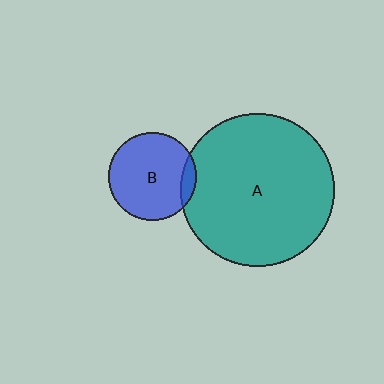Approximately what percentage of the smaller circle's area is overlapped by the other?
Approximately 10%.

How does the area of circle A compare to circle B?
Approximately 3.1 times.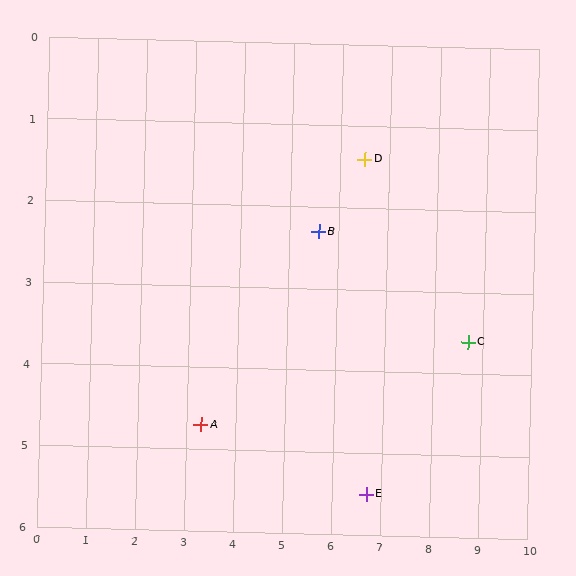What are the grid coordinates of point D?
Point D is at approximately (6.5, 1.4).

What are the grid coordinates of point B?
Point B is at approximately (5.6, 2.3).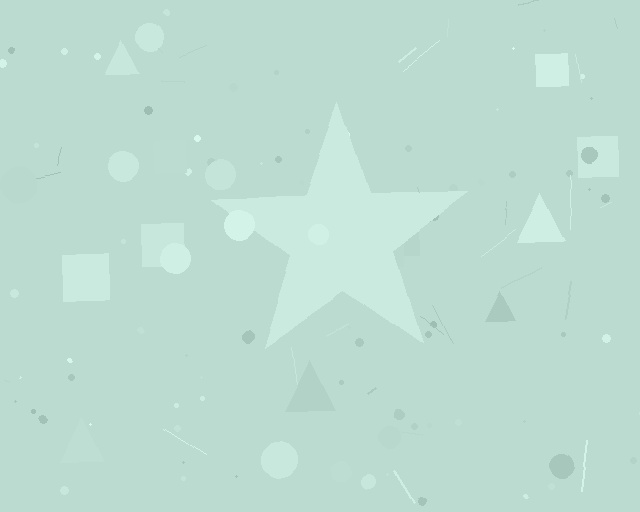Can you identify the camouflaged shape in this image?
The camouflaged shape is a star.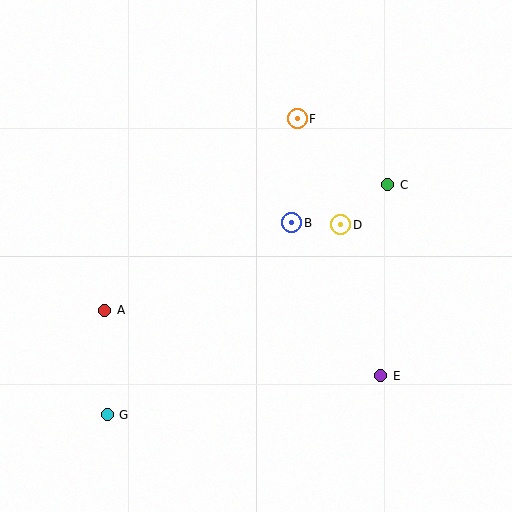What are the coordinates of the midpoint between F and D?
The midpoint between F and D is at (319, 172).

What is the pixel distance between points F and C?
The distance between F and C is 112 pixels.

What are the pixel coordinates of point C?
Point C is at (388, 185).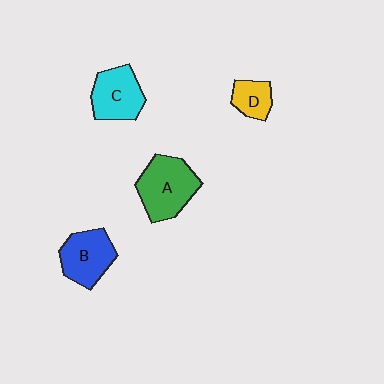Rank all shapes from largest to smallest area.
From largest to smallest: A (green), B (blue), C (cyan), D (yellow).